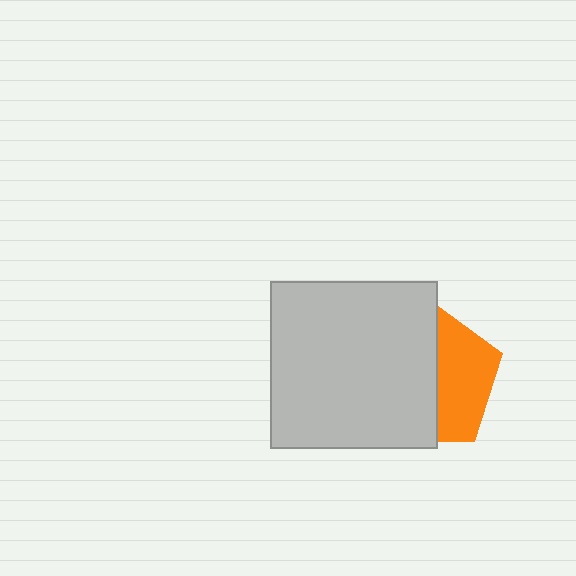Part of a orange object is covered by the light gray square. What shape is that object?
It is a pentagon.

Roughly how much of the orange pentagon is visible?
A small part of it is visible (roughly 41%).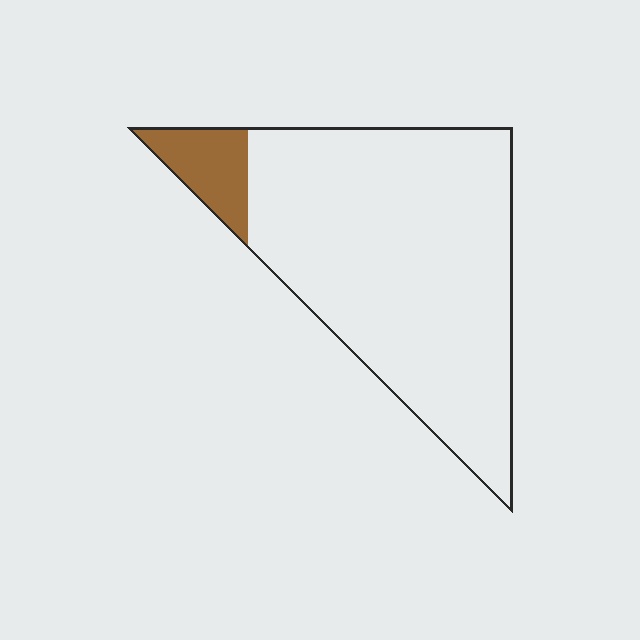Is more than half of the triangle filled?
No.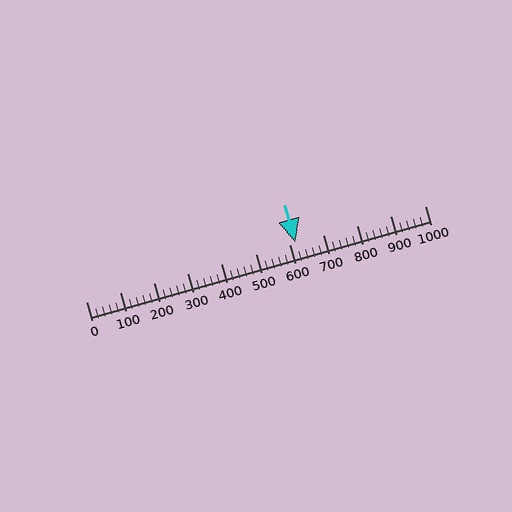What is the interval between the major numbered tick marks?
The major tick marks are spaced 100 units apart.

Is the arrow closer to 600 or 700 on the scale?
The arrow is closer to 600.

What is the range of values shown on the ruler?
The ruler shows values from 0 to 1000.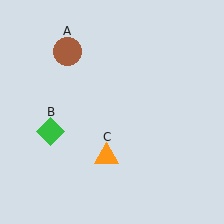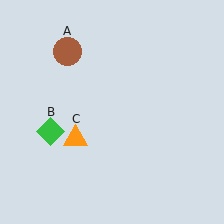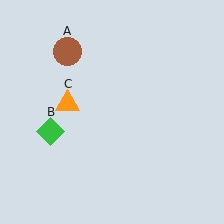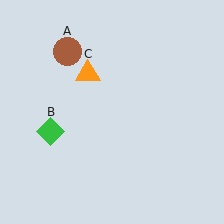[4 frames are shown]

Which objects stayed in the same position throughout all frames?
Brown circle (object A) and green diamond (object B) remained stationary.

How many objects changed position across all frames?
1 object changed position: orange triangle (object C).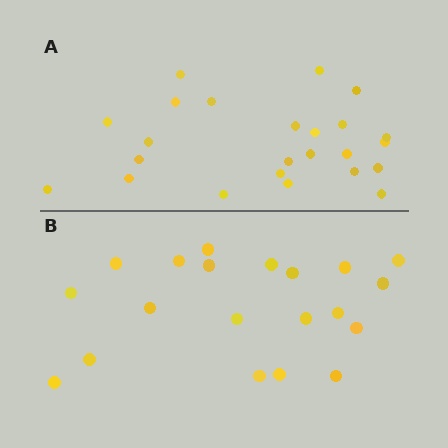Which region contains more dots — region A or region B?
Region A (the top region) has more dots.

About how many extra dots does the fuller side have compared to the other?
Region A has about 4 more dots than region B.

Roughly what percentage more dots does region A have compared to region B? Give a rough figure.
About 20% more.